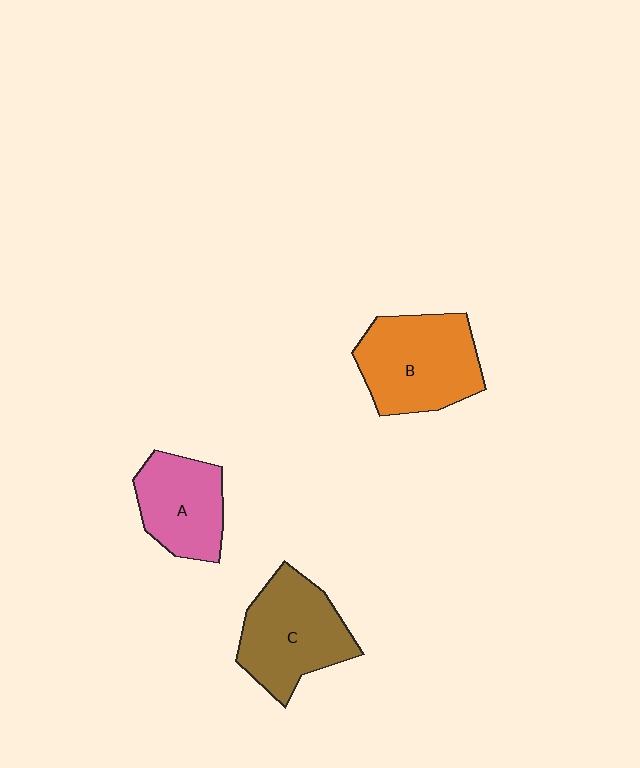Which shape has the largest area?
Shape B (orange).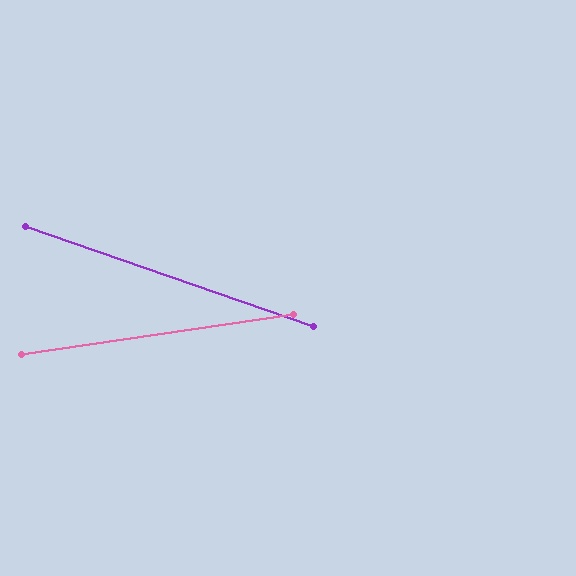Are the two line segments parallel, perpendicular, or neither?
Neither parallel nor perpendicular — they differ by about 28°.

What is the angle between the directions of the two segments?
Approximately 28 degrees.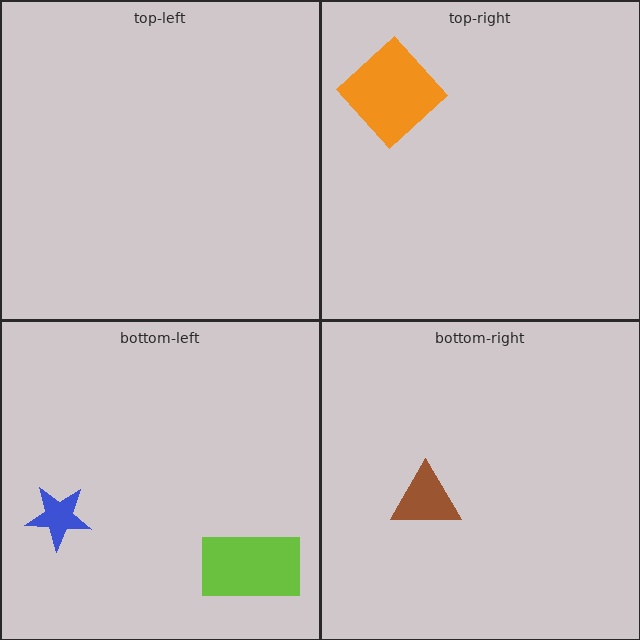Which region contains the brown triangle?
The bottom-right region.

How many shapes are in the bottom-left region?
2.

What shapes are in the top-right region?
The orange diamond.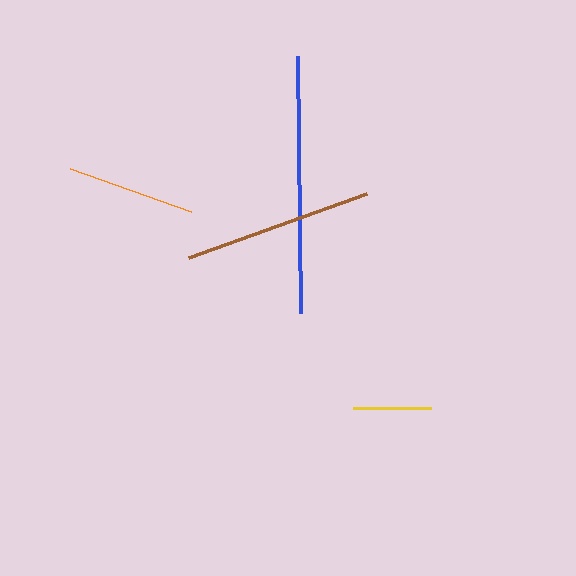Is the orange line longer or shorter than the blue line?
The blue line is longer than the orange line.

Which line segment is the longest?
The blue line is the longest at approximately 257 pixels.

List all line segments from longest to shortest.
From longest to shortest: blue, brown, orange, yellow.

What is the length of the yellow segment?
The yellow segment is approximately 79 pixels long.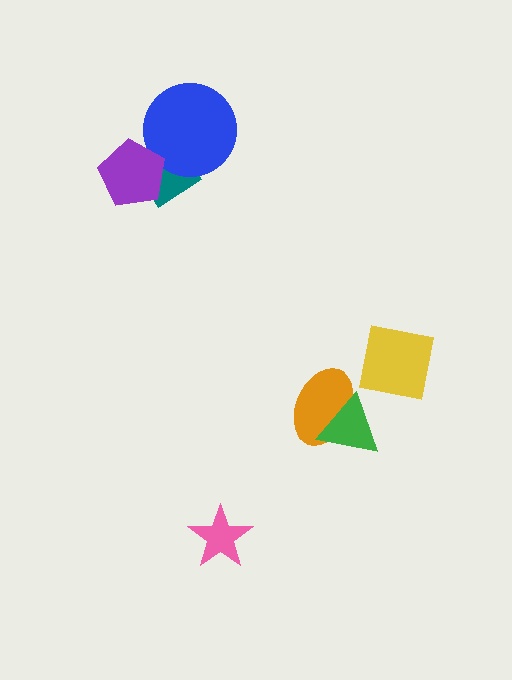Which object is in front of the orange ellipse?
The green triangle is in front of the orange ellipse.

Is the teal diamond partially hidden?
Yes, it is partially covered by another shape.